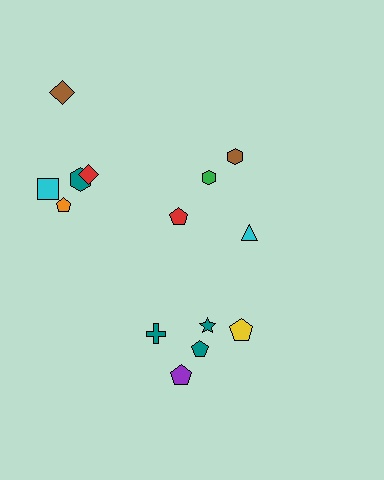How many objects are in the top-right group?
There are 3 objects.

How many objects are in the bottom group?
There are 5 objects.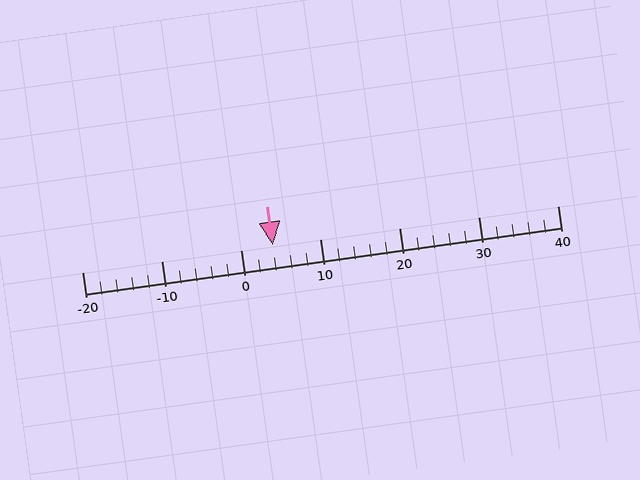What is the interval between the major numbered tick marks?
The major tick marks are spaced 10 units apart.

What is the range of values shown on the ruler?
The ruler shows values from -20 to 40.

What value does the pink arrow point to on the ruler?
The pink arrow points to approximately 4.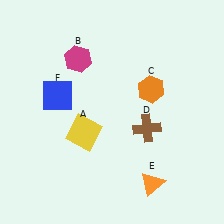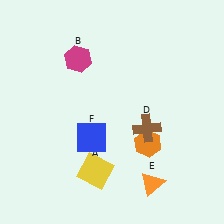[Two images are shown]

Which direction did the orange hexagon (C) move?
The orange hexagon (C) moved down.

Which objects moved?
The objects that moved are: the yellow square (A), the orange hexagon (C), the blue square (F).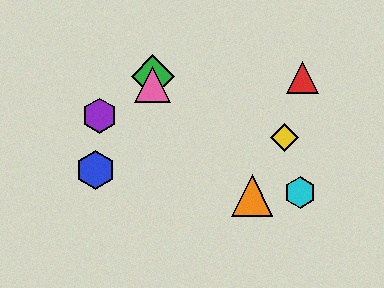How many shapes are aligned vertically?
2 shapes (the green diamond, the pink triangle) are aligned vertically.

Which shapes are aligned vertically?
The green diamond, the pink triangle are aligned vertically.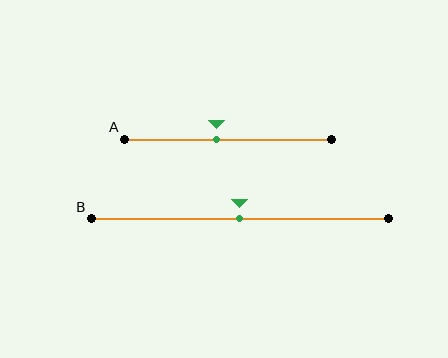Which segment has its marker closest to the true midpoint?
Segment B has its marker closest to the true midpoint.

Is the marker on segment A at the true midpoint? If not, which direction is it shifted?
No, the marker on segment A is shifted to the left by about 5% of the segment length.